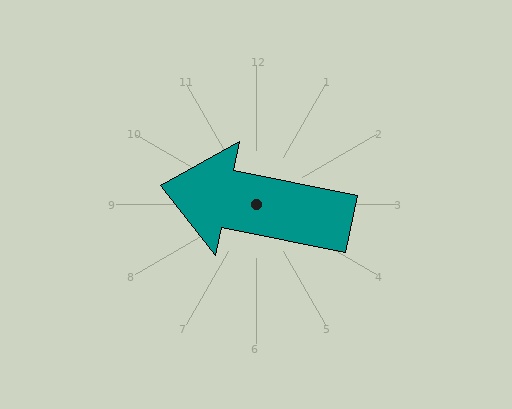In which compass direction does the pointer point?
West.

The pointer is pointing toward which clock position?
Roughly 9 o'clock.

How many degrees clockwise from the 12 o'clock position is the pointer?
Approximately 281 degrees.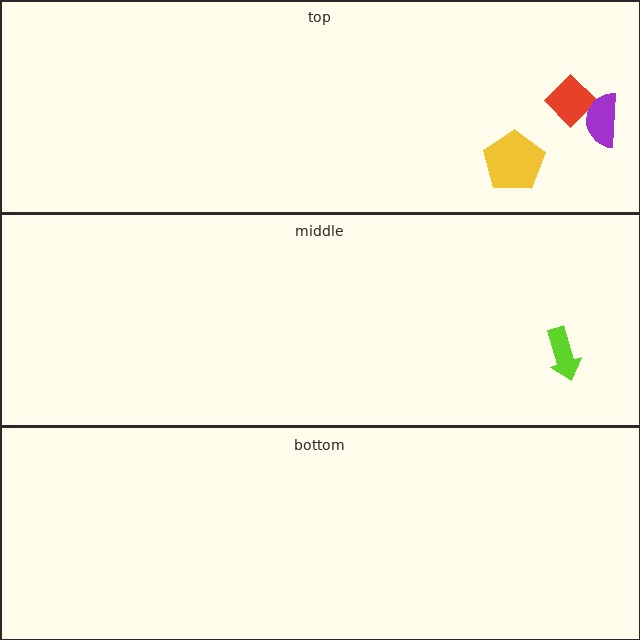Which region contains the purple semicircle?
The top region.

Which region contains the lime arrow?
The middle region.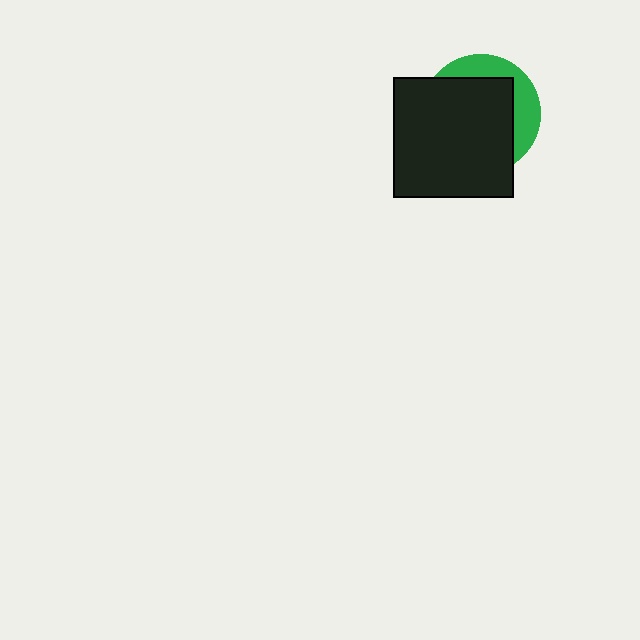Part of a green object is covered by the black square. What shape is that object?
It is a circle.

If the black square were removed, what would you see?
You would see the complete green circle.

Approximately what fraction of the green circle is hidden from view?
Roughly 70% of the green circle is hidden behind the black square.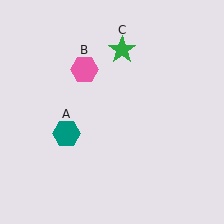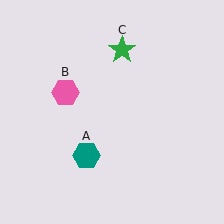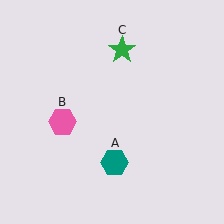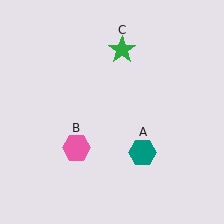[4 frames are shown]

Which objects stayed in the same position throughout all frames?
Green star (object C) remained stationary.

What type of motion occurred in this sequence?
The teal hexagon (object A), pink hexagon (object B) rotated counterclockwise around the center of the scene.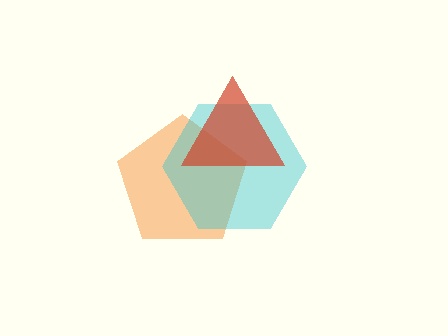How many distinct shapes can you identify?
There are 3 distinct shapes: an orange pentagon, a cyan hexagon, a red triangle.